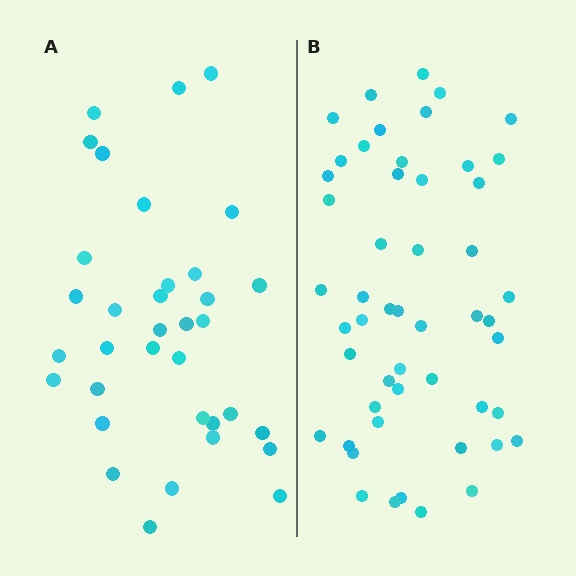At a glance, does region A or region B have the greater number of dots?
Region B (the right region) has more dots.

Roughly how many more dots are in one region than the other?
Region B has approximately 15 more dots than region A.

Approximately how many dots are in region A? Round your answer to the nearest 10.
About 40 dots. (The exact count is 35, which rounds to 40.)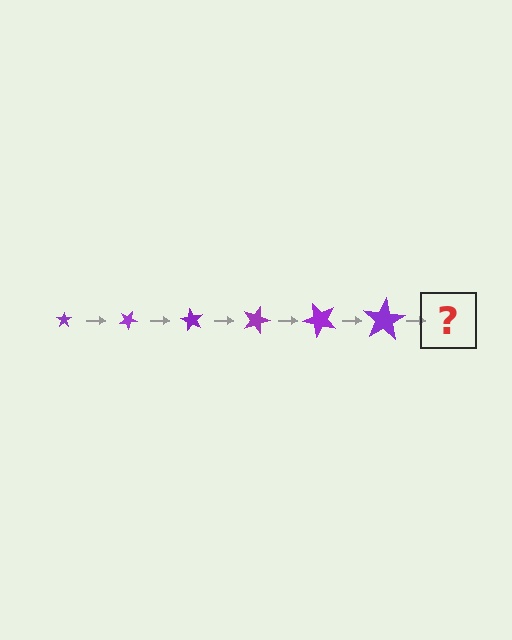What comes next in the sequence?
The next element should be a star, larger than the previous one and rotated 180 degrees from the start.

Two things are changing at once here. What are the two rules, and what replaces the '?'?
The two rules are that the star grows larger each step and it rotates 30 degrees each step. The '?' should be a star, larger than the previous one and rotated 180 degrees from the start.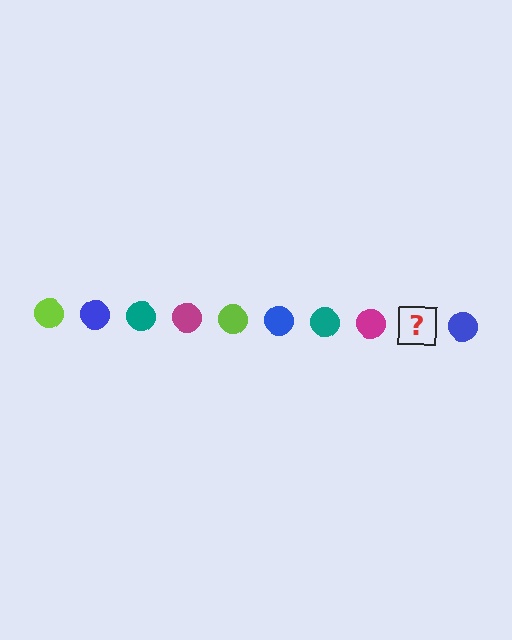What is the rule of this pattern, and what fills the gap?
The rule is that the pattern cycles through lime, blue, teal, magenta circles. The gap should be filled with a lime circle.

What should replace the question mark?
The question mark should be replaced with a lime circle.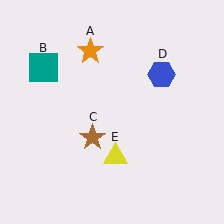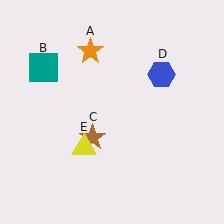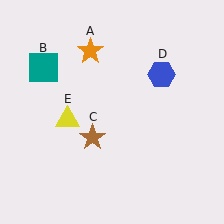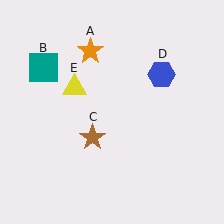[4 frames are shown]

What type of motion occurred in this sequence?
The yellow triangle (object E) rotated clockwise around the center of the scene.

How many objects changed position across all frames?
1 object changed position: yellow triangle (object E).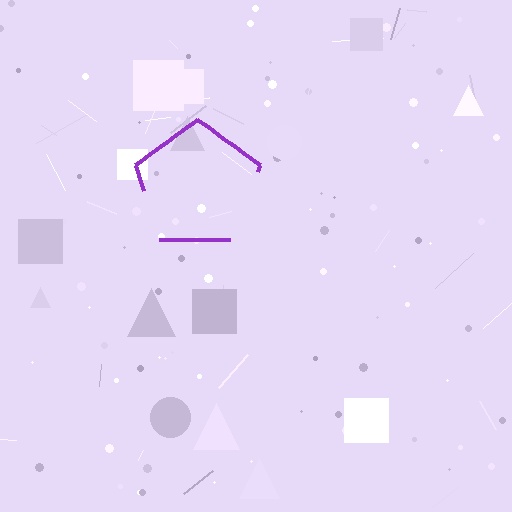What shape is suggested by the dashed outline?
The dashed outline suggests a pentagon.